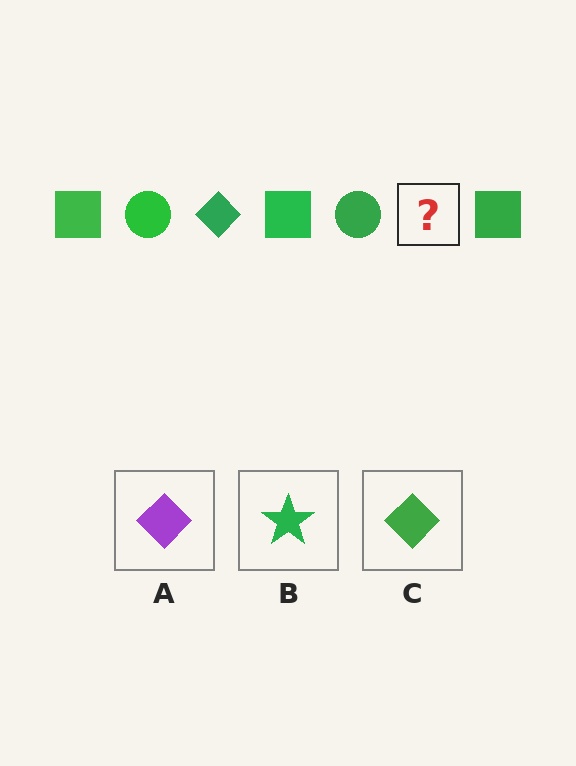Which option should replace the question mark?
Option C.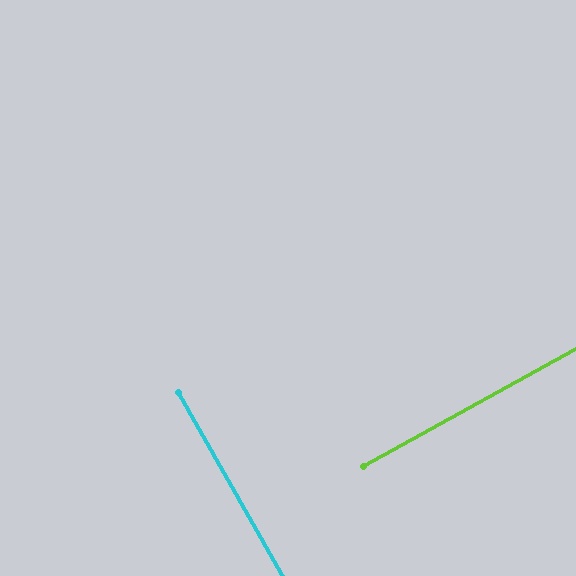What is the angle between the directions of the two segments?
Approximately 89 degrees.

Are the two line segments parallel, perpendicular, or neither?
Perpendicular — they meet at approximately 89°.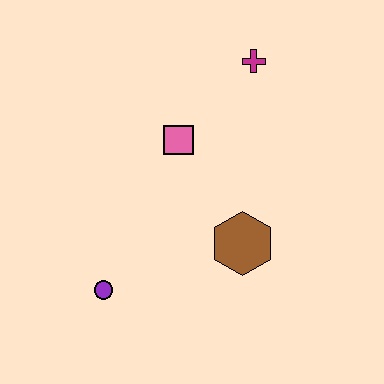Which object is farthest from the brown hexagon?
The magenta cross is farthest from the brown hexagon.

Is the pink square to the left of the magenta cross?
Yes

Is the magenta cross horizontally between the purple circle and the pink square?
No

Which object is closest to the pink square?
The magenta cross is closest to the pink square.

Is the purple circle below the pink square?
Yes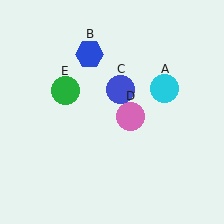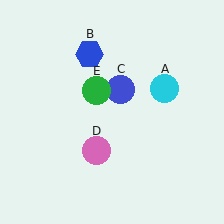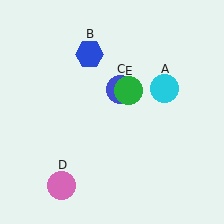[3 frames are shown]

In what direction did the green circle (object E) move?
The green circle (object E) moved right.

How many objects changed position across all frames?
2 objects changed position: pink circle (object D), green circle (object E).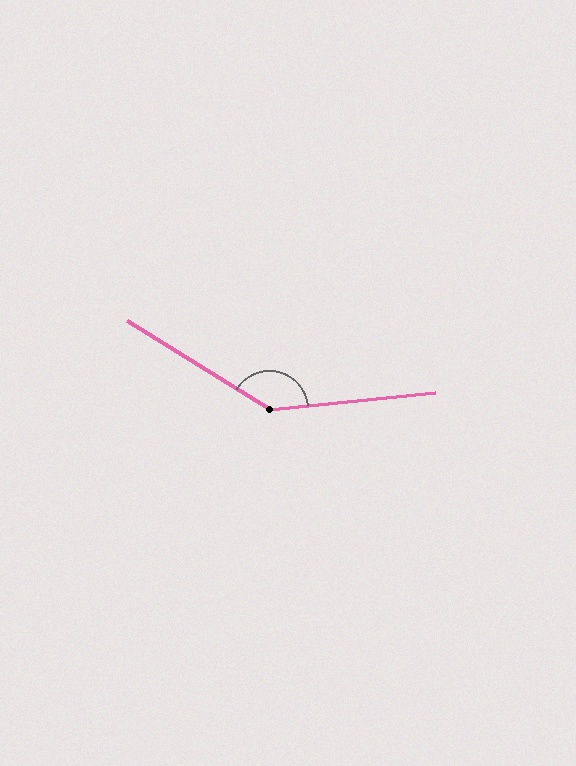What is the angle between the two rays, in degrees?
Approximately 143 degrees.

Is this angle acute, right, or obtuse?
It is obtuse.